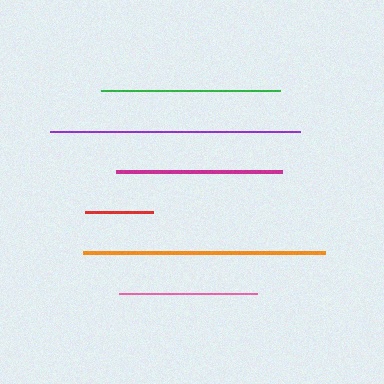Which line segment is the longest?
The purple line is the longest at approximately 250 pixels.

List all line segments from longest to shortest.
From longest to shortest: purple, orange, green, magenta, pink, red.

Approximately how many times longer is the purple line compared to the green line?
The purple line is approximately 1.4 times the length of the green line.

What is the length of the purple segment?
The purple segment is approximately 250 pixels long.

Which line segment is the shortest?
The red line is the shortest at approximately 69 pixels.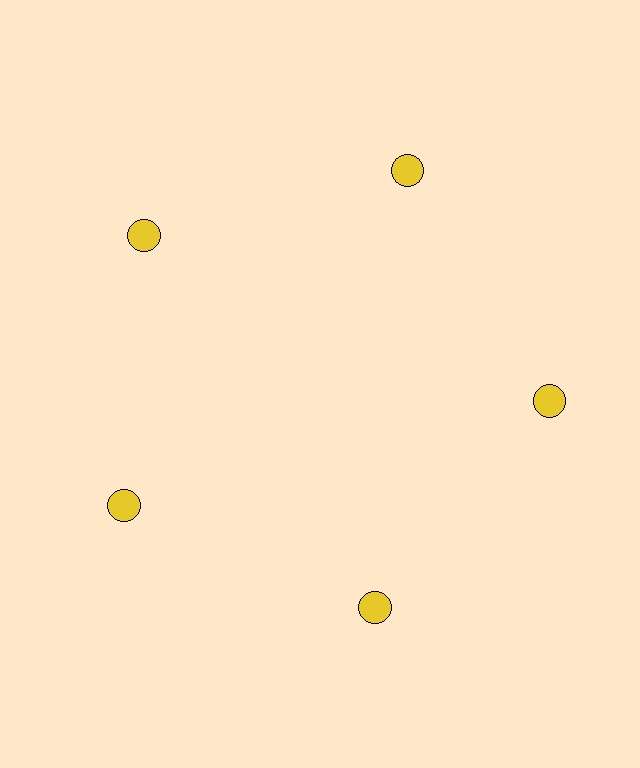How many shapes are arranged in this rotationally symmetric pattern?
There are 5 shapes, arranged in 5 groups of 1.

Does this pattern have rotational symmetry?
Yes, this pattern has 5-fold rotational symmetry. It looks the same after rotating 72 degrees around the center.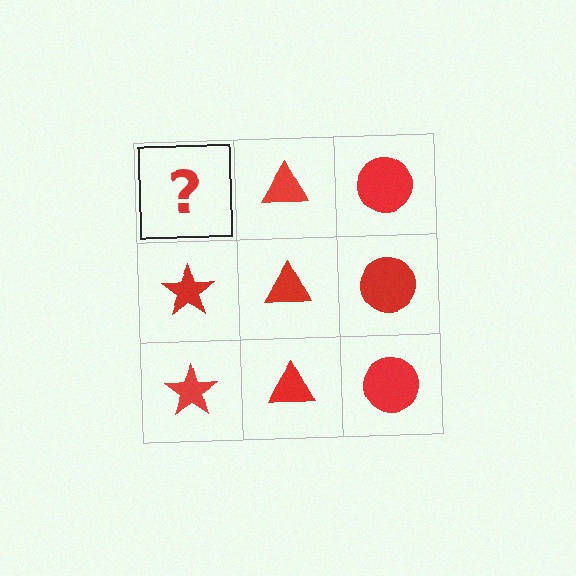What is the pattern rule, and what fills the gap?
The rule is that each column has a consistent shape. The gap should be filled with a red star.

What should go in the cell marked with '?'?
The missing cell should contain a red star.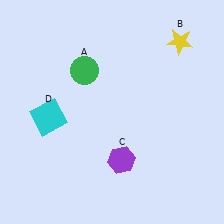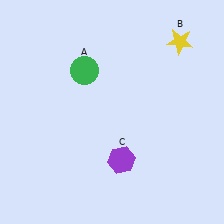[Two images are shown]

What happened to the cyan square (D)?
The cyan square (D) was removed in Image 2. It was in the bottom-left area of Image 1.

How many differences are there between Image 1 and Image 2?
There is 1 difference between the two images.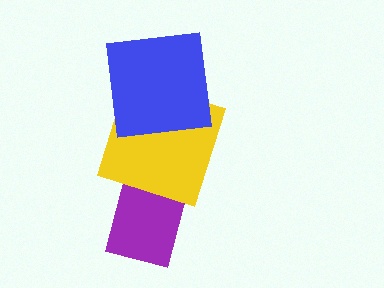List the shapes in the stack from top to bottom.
From top to bottom: the blue square, the yellow square, the purple rectangle.